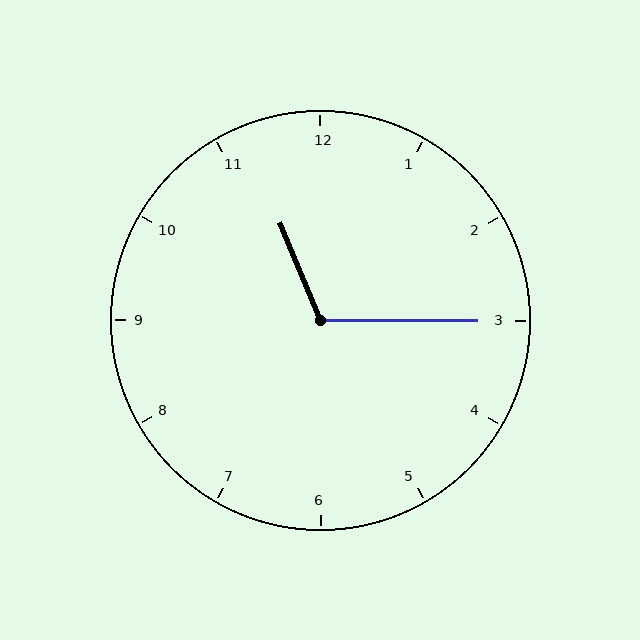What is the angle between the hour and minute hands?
Approximately 112 degrees.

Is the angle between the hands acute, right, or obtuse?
It is obtuse.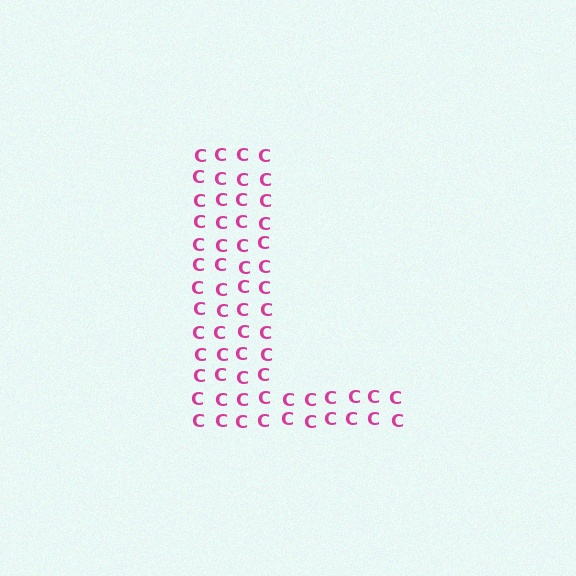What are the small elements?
The small elements are letter C's.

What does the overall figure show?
The overall figure shows the letter L.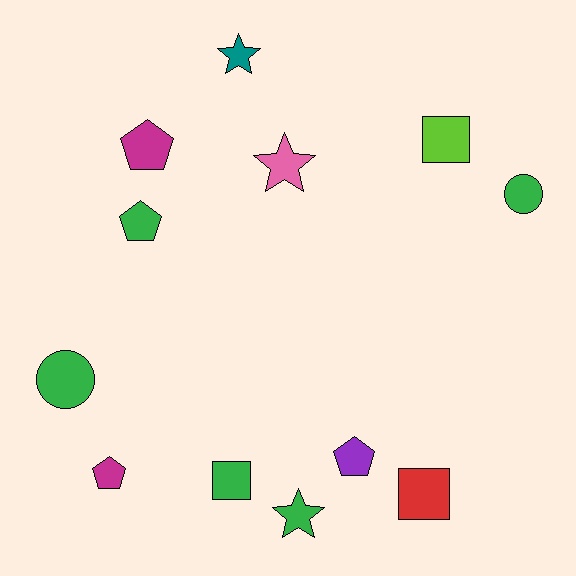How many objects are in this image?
There are 12 objects.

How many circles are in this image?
There are 2 circles.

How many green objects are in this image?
There are 5 green objects.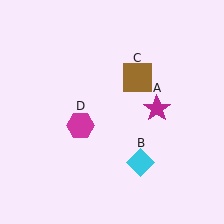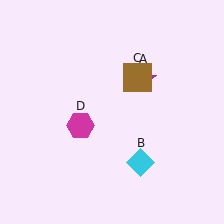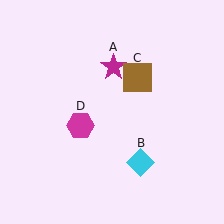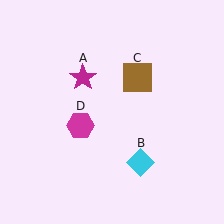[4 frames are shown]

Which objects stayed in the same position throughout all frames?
Cyan diamond (object B) and brown square (object C) and magenta hexagon (object D) remained stationary.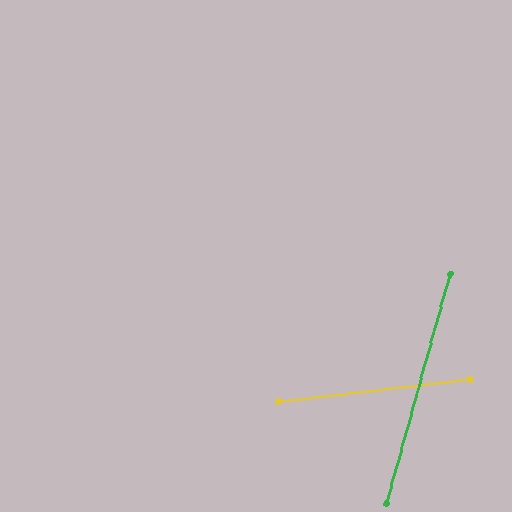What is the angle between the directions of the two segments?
Approximately 68 degrees.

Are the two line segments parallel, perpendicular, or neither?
Neither parallel nor perpendicular — they differ by about 68°.